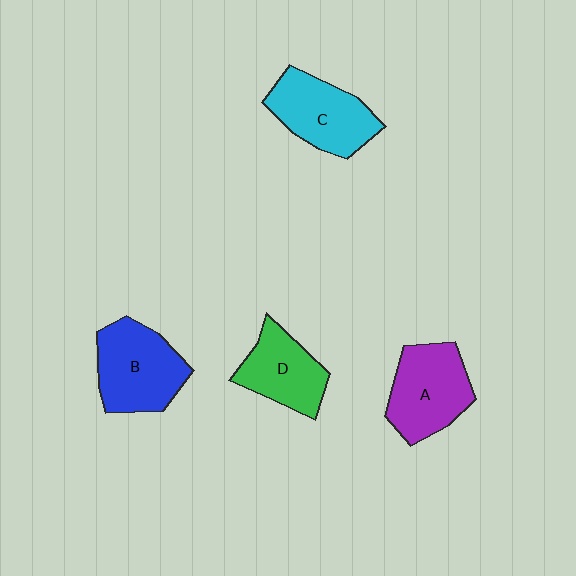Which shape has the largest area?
Shape B (blue).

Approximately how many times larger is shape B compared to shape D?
Approximately 1.3 times.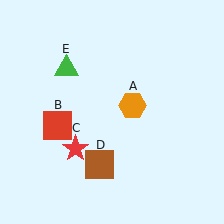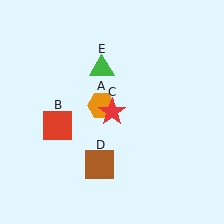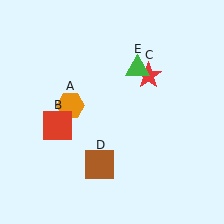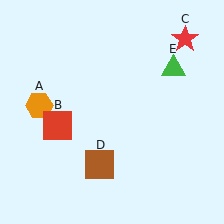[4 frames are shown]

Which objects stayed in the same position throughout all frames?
Red square (object B) and brown square (object D) remained stationary.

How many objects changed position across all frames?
3 objects changed position: orange hexagon (object A), red star (object C), green triangle (object E).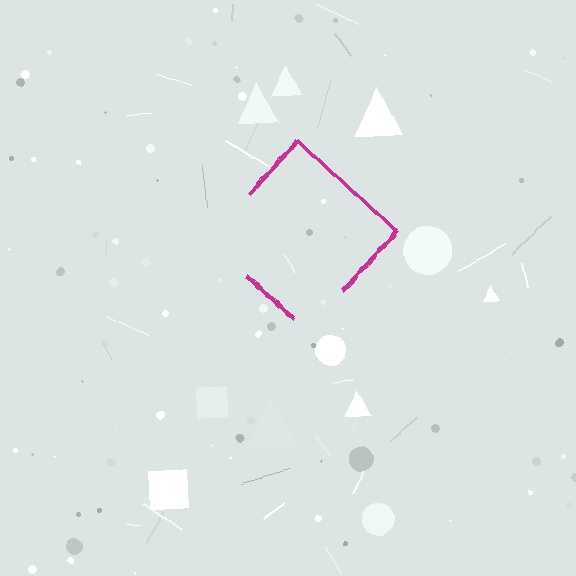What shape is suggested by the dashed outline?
The dashed outline suggests a diamond.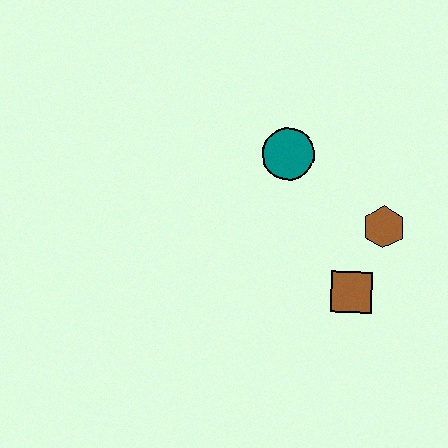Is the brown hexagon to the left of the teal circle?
No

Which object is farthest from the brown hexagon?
The teal circle is farthest from the brown hexagon.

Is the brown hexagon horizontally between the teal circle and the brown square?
No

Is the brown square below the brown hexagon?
Yes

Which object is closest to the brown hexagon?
The brown square is closest to the brown hexagon.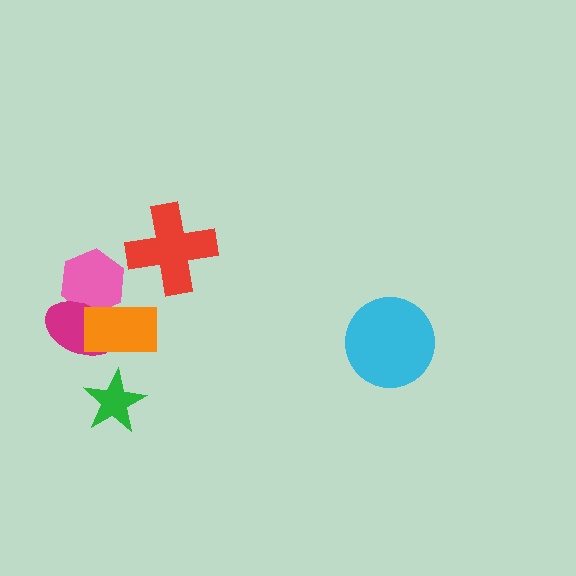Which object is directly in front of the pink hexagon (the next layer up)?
The magenta ellipse is directly in front of the pink hexagon.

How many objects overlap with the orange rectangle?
2 objects overlap with the orange rectangle.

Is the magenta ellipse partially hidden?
Yes, it is partially covered by another shape.